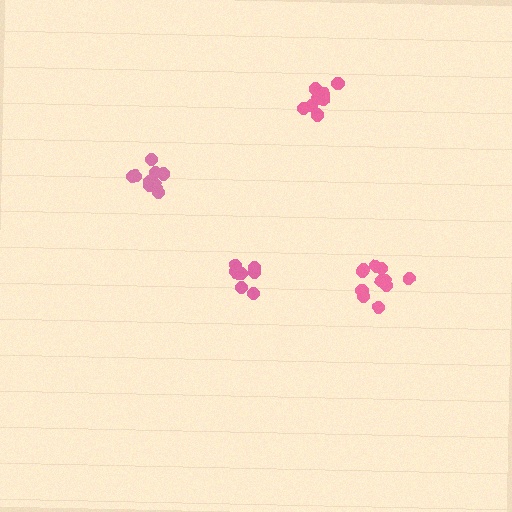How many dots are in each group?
Group 1: 8 dots, Group 2: 8 dots, Group 3: 11 dots, Group 4: 13 dots (40 total).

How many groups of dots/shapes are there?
There are 4 groups.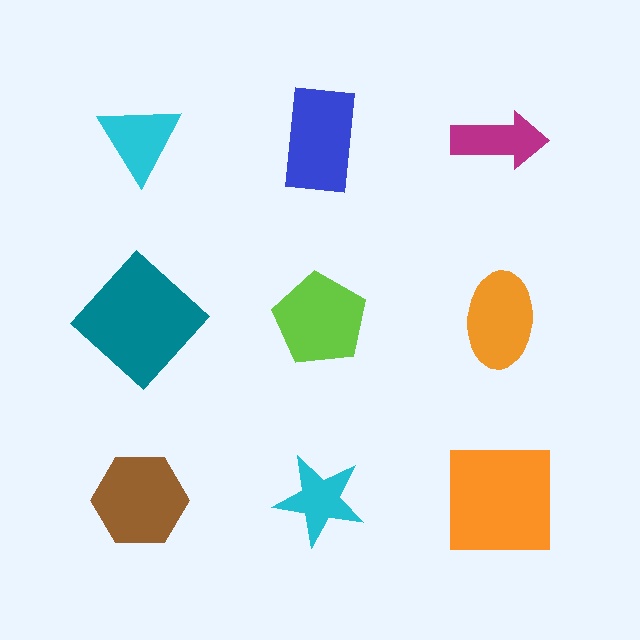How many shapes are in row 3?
3 shapes.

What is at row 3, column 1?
A brown hexagon.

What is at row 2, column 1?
A teal diamond.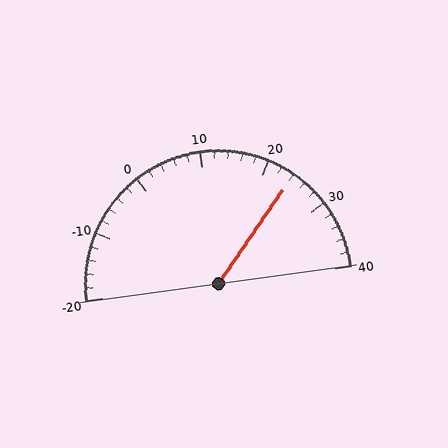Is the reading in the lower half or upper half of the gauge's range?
The reading is in the upper half of the range (-20 to 40).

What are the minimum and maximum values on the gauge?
The gauge ranges from -20 to 40.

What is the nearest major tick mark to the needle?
The nearest major tick mark is 20.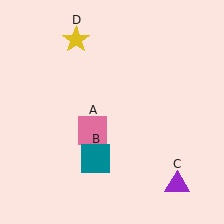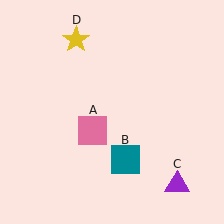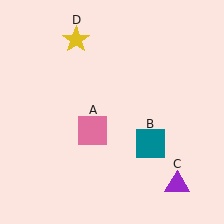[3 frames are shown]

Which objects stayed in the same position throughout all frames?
Pink square (object A) and purple triangle (object C) and yellow star (object D) remained stationary.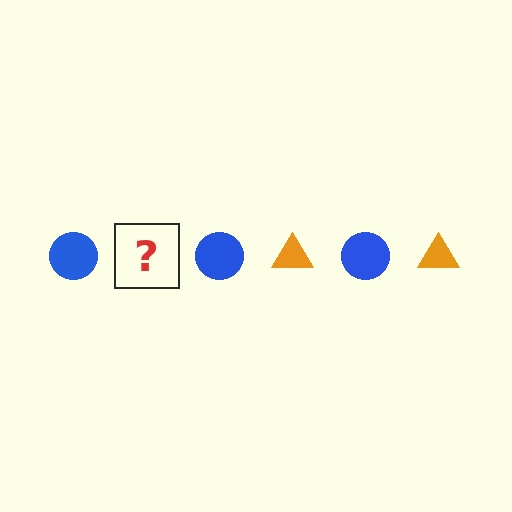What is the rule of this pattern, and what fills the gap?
The rule is that the pattern alternates between blue circle and orange triangle. The gap should be filled with an orange triangle.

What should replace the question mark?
The question mark should be replaced with an orange triangle.